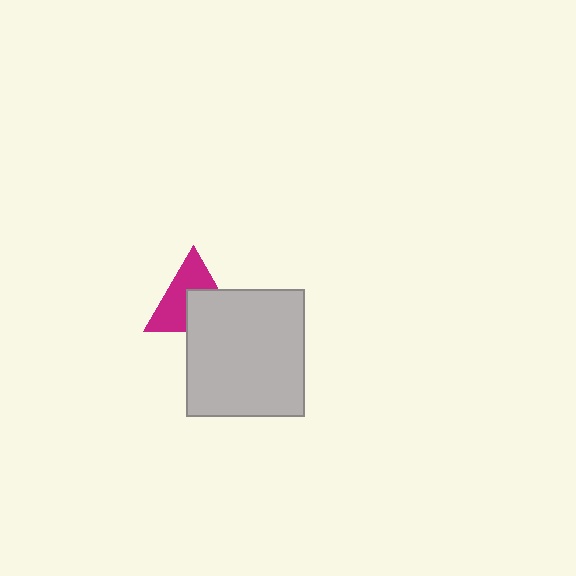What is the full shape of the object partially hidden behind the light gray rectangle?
The partially hidden object is a magenta triangle.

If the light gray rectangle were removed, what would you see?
You would see the complete magenta triangle.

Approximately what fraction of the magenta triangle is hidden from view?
Roughly 44% of the magenta triangle is hidden behind the light gray rectangle.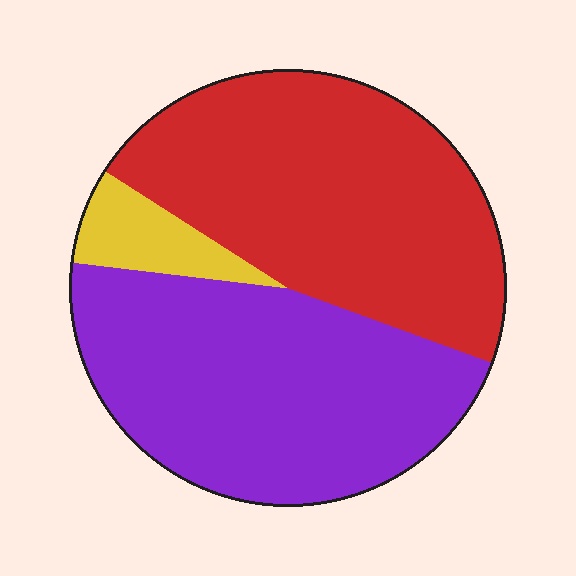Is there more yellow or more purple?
Purple.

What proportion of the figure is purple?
Purple covers about 45% of the figure.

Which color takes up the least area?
Yellow, at roughly 5%.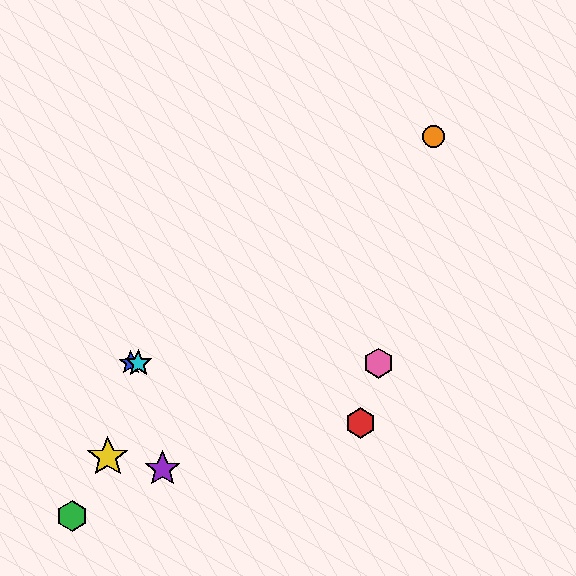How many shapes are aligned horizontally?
3 shapes (the blue star, the cyan star, the pink hexagon) are aligned horizontally.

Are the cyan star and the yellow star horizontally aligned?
No, the cyan star is at y≈363 and the yellow star is at y≈457.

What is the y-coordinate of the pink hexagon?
The pink hexagon is at y≈363.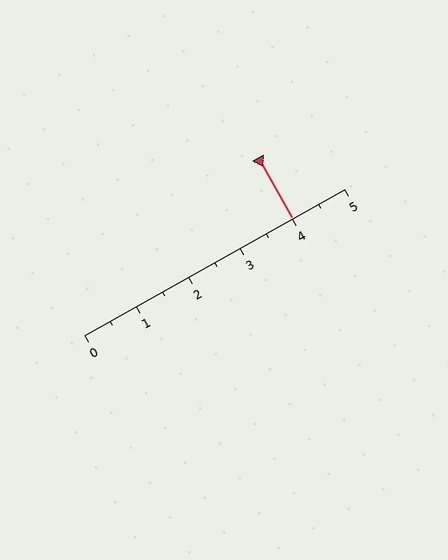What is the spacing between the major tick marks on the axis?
The major ticks are spaced 1 apart.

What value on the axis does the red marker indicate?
The marker indicates approximately 4.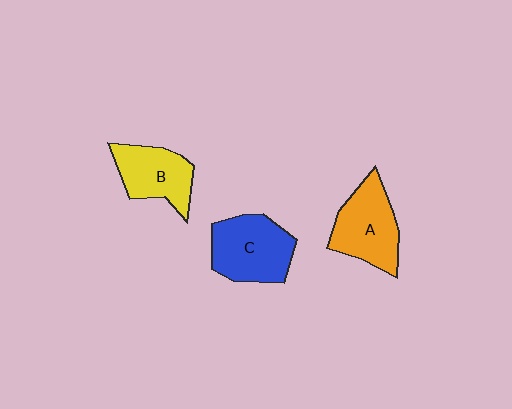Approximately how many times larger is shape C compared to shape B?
Approximately 1.2 times.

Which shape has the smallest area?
Shape B (yellow).